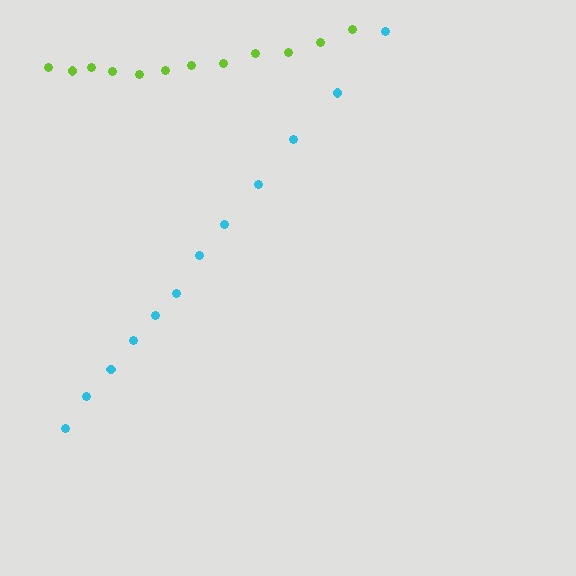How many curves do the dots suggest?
There are 2 distinct paths.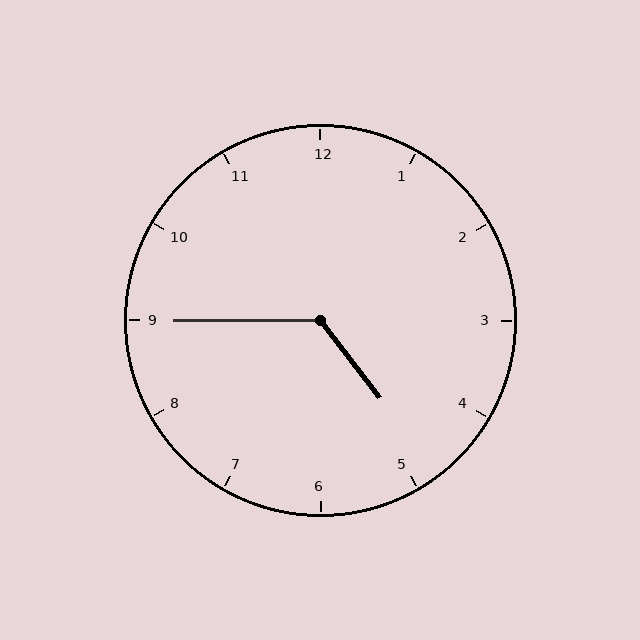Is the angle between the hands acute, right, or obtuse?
It is obtuse.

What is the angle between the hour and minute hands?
Approximately 128 degrees.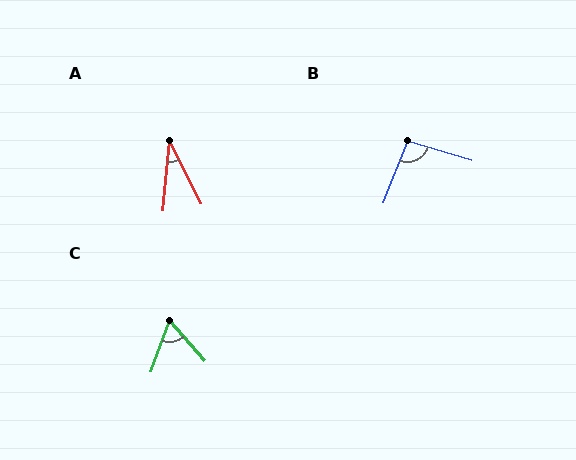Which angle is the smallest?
A, at approximately 31 degrees.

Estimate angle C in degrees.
Approximately 61 degrees.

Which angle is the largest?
B, at approximately 95 degrees.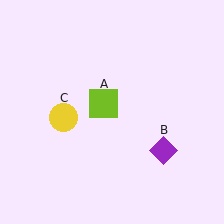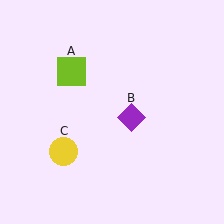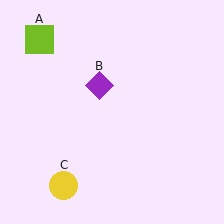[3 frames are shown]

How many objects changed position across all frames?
3 objects changed position: lime square (object A), purple diamond (object B), yellow circle (object C).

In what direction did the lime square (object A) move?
The lime square (object A) moved up and to the left.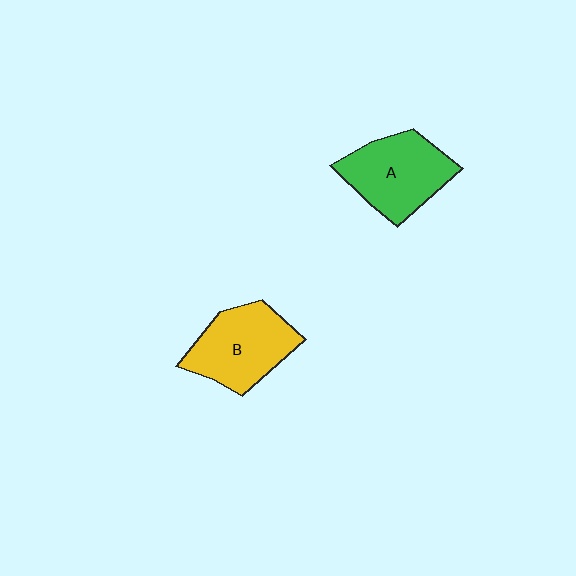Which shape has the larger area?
Shape A (green).